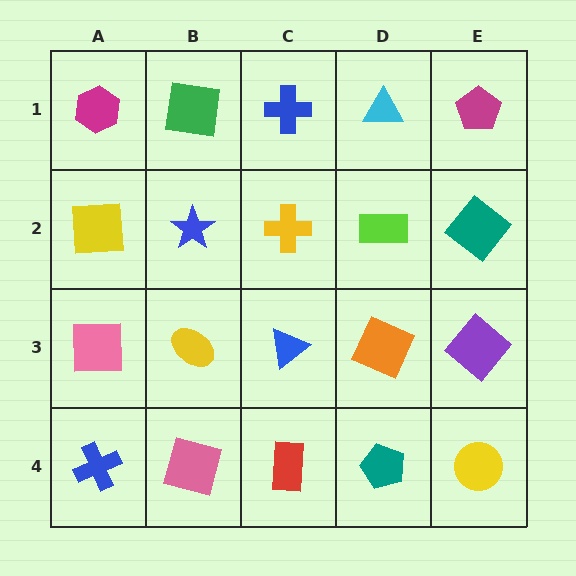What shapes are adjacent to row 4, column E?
A purple diamond (row 3, column E), a teal pentagon (row 4, column D).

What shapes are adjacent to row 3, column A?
A yellow square (row 2, column A), a blue cross (row 4, column A), a yellow ellipse (row 3, column B).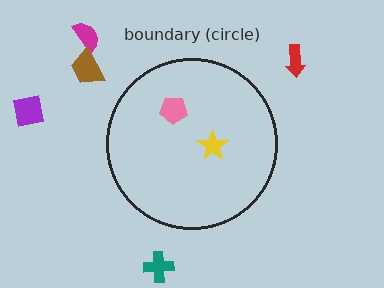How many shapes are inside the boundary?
2 inside, 5 outside.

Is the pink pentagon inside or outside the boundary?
Inside.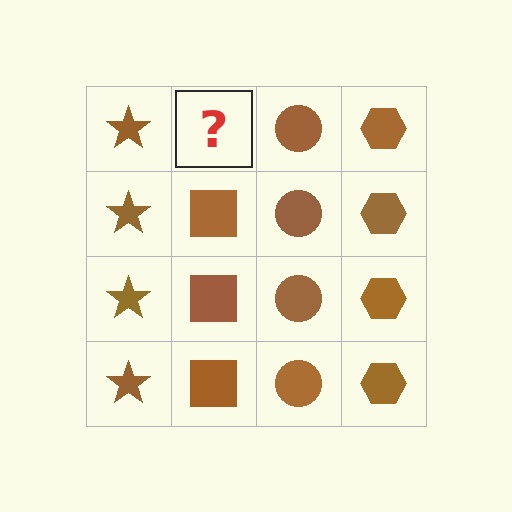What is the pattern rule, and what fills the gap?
The rule is that each column has a consistent shape. The gap should be filled with a brown square.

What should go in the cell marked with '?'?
The missing cell should contain a brown square.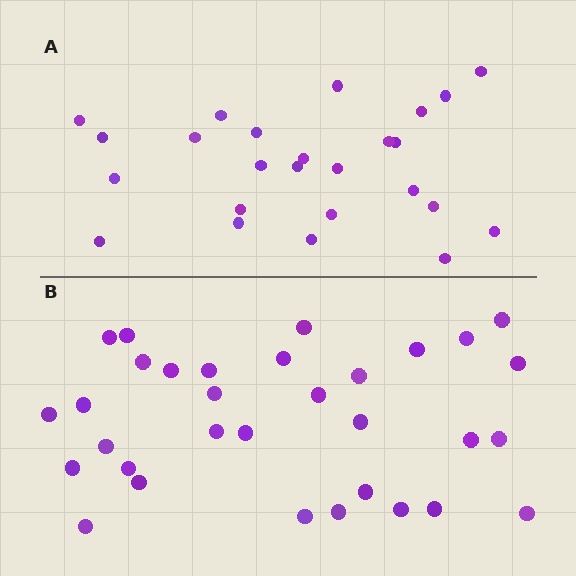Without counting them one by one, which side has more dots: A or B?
Region B (the bottom region) has more dots.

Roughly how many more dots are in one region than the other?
Region B has roughly 8 or so more dots than region A.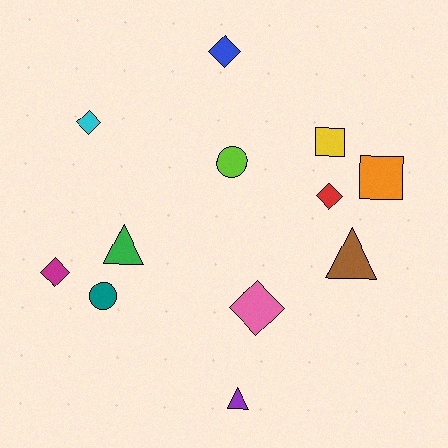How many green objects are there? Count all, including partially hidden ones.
There is 1 green object.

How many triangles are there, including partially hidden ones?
There are 3 triangles.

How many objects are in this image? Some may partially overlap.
There are 12 objects.